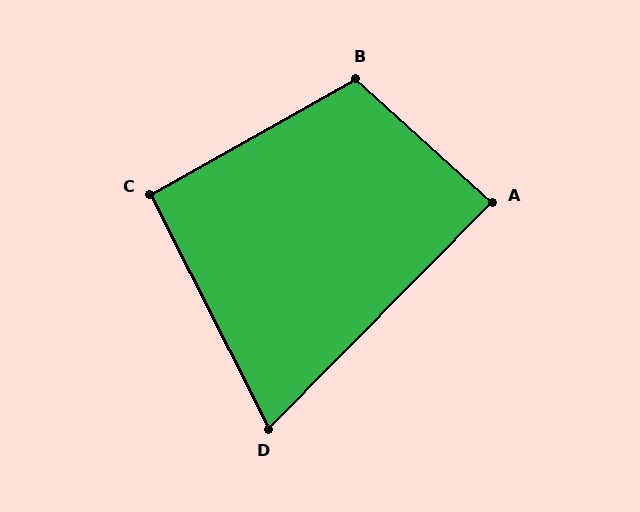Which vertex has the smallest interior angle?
D, at approximately 71 degrees.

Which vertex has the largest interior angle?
B, at approximately 109 degrees.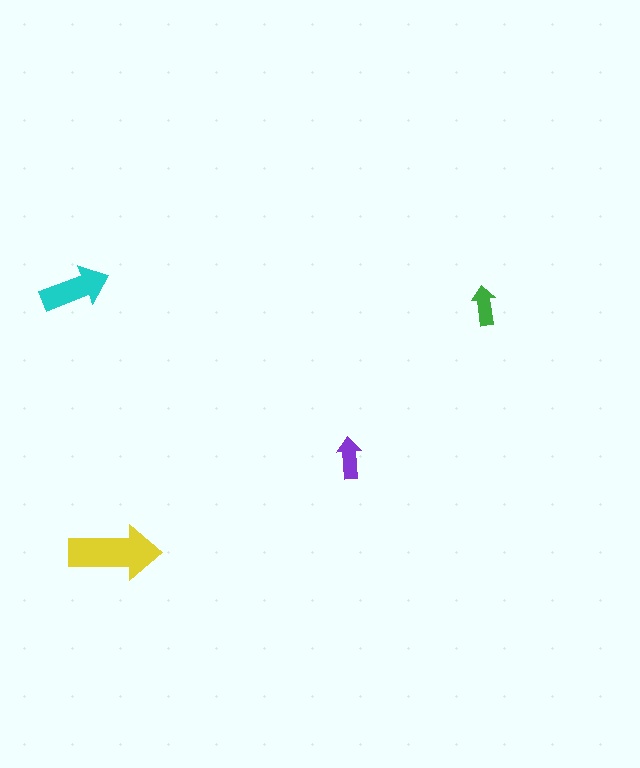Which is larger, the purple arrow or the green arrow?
The purple one.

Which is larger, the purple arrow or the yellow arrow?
The yellow one.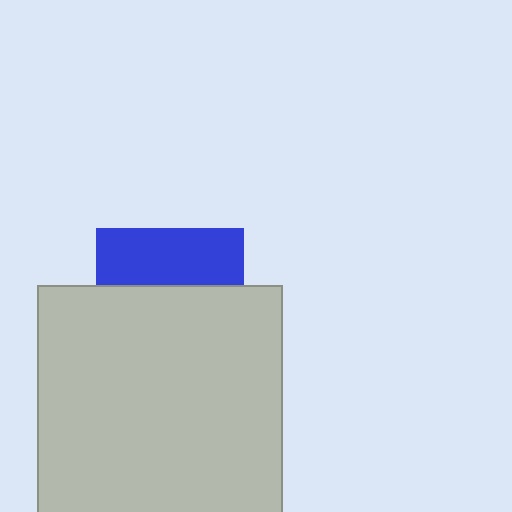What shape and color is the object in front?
The object in front is a light gray square.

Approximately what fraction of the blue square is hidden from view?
Roughly 61% of the blue square is hidden behind the light gray square.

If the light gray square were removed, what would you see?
You would see the complete blue square.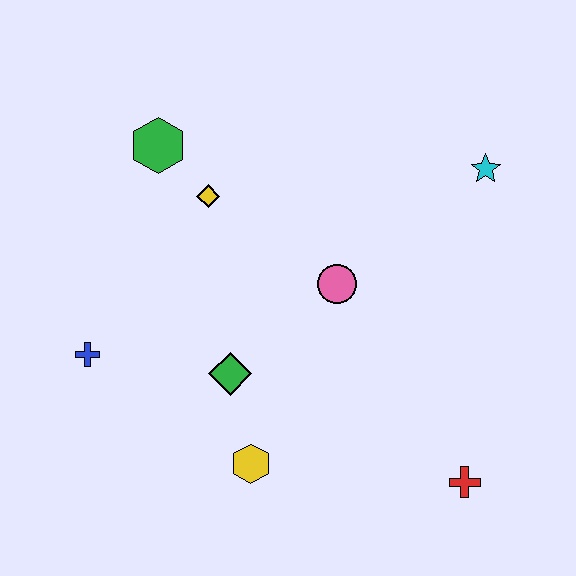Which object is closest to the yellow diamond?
The green hexagon is closest to the yellow diamond.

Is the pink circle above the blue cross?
Yes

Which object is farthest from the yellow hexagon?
The cyan star is farthest from the yellow hexagon.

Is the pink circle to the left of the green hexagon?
No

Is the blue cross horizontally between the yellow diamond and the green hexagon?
No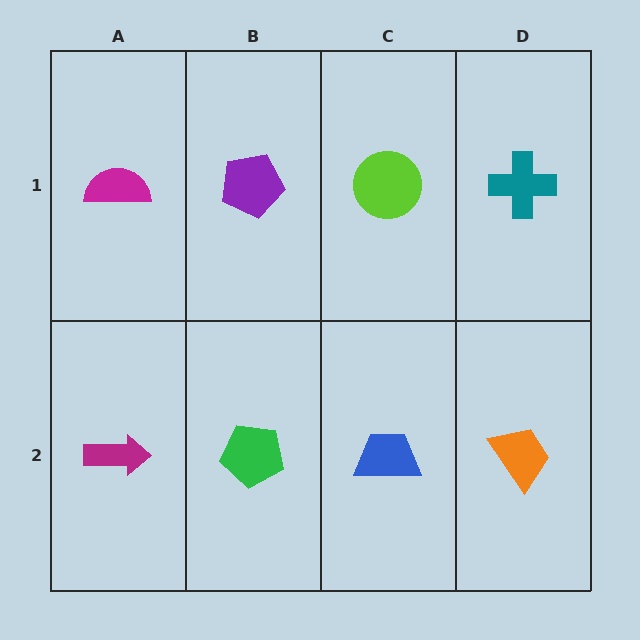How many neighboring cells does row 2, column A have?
2.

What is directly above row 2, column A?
A magenta semicircle.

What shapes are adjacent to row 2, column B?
A purple pentagon (row 1, column B), a magenta arrow (row 2, column A), a blue trapezoid (row 2, column C).